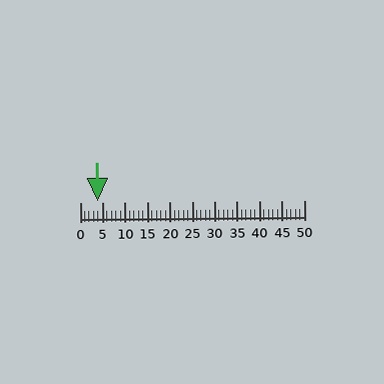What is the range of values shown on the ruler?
The ruler shows values from 0 to 50.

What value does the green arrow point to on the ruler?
The green arrow points to approximately 4.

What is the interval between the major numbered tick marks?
The major tick marks are spaced 5 units apart.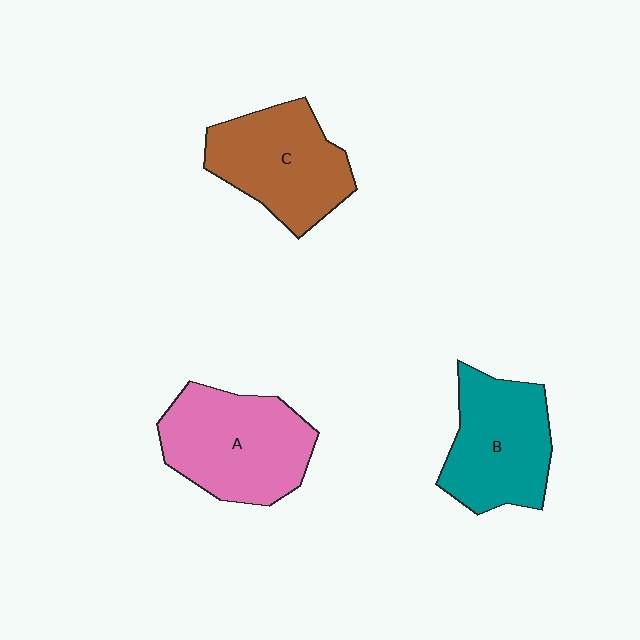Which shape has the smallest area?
Shape B (teal).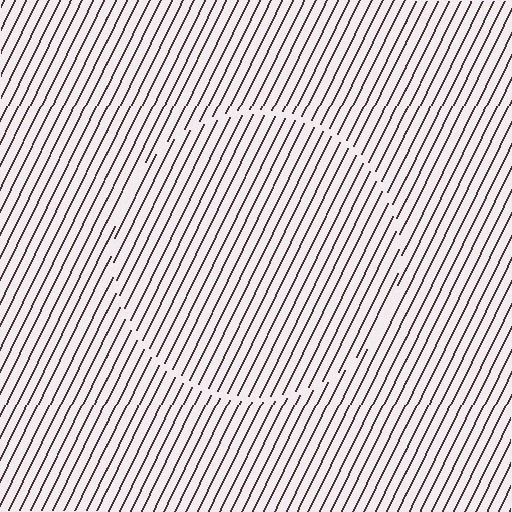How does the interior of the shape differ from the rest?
The interior of the shape contains the same grating, shifted by half a period — the contour is defined by the phase discontinuity where line-ends from the inner and outer gratings abut.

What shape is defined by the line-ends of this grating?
An illusory circle. The interior of the shape contains the same grating, shifted by half a period — the contour is defined by the phase discontinuity where line-ends from the inner and outer gratings abut.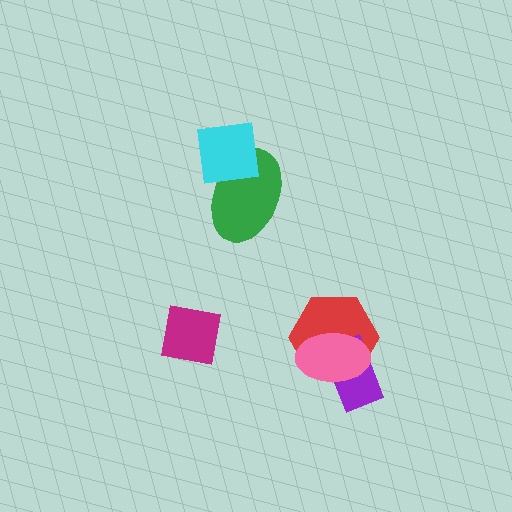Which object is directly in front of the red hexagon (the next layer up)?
The purple rectangle is directly in front of the red hexagon.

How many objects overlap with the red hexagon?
2 objects overlap with the red hexagon.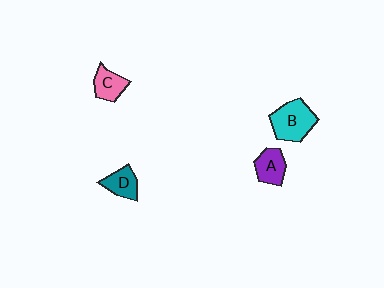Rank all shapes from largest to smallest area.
From largest to smallest: B (cyan), A (purple), C (pink), D (teal).